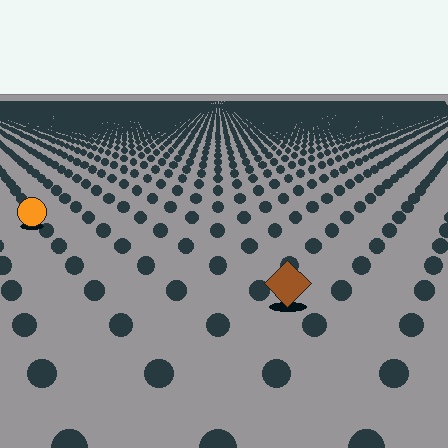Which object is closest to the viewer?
The brown diamond is closest. The texture marks near it are larger and more spread out.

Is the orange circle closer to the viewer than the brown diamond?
No. The brown diamond is closer — you can tell from the texture gradient: the ground texture is coarser near it.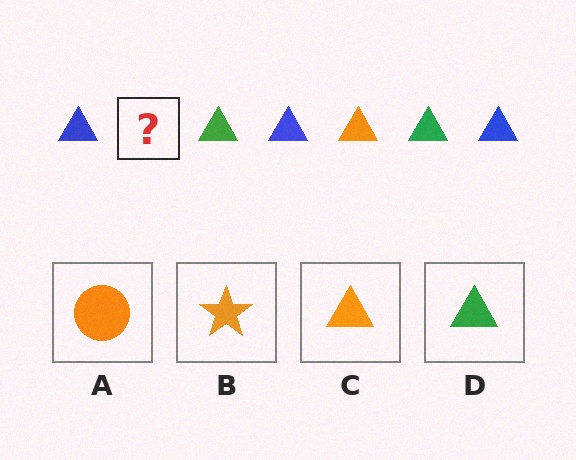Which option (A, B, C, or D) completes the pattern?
C.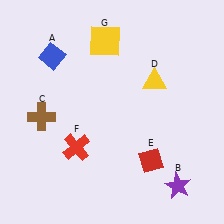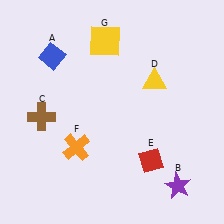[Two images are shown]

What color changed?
The cross (F) changed from red in Image 1 to orange in Image 2.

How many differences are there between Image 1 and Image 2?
There is 1 difference between the two images.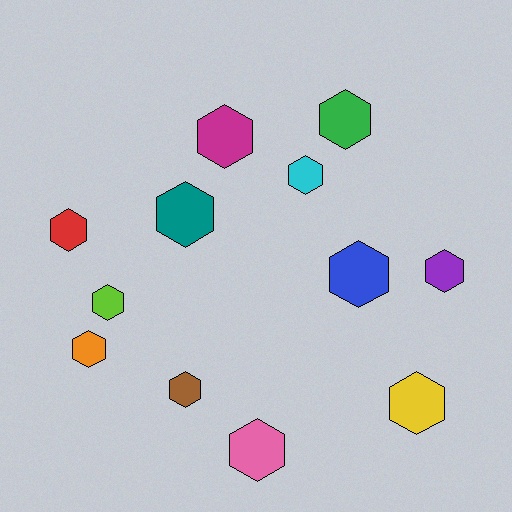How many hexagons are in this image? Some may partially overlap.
There are 12 hexagons.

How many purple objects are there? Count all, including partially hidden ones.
There is 1 purple object.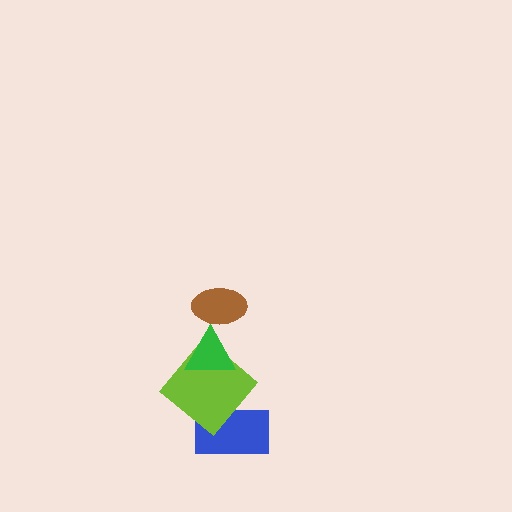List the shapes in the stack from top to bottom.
From top to bottom: the brown ellipse, the green triangle, the lime diamond, the blue rectangle.